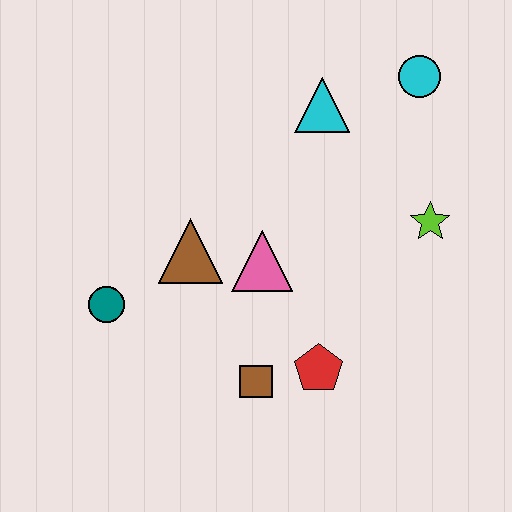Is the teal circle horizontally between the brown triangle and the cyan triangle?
No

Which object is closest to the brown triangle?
The pink triangle is closest to the brown triangle.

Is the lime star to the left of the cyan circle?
No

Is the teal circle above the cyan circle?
No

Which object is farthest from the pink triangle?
The cyan circle is farthest from the pink triangle.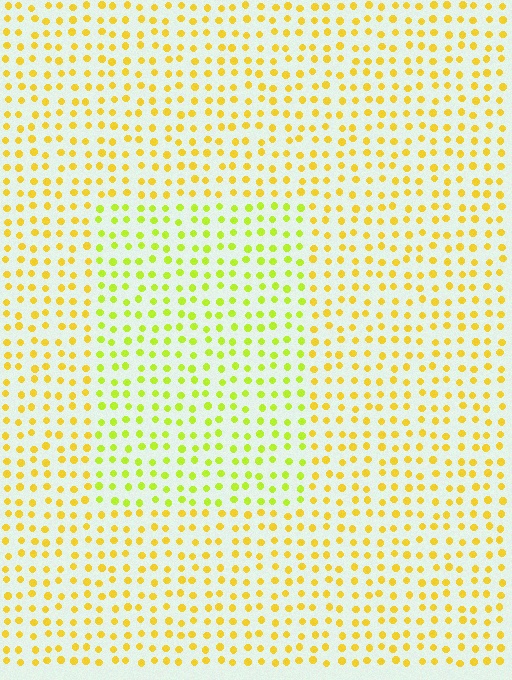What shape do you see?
I see a rectangle.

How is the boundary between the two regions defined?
The boundary is defined purely by a slight shift in hue (about 29 degrees). Spacing, size, and orientation are identical on both sides.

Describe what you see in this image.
The image is filled with small yellow elements in a uniform arrangement. A rectangle-shaped region is visible where the elements are tinted to a slightly different hue, forming a subtle color boundary.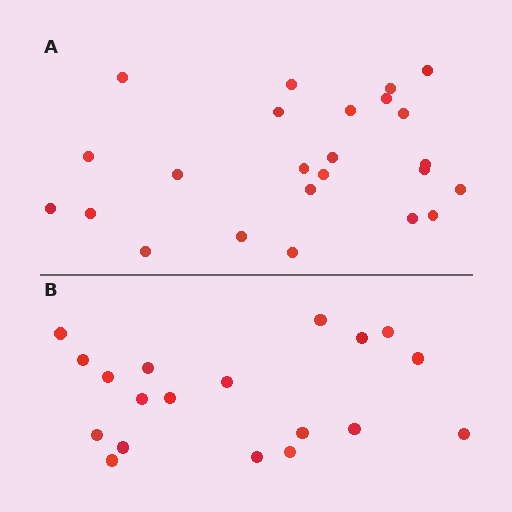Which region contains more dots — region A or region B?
Region A (the top region) has more dots.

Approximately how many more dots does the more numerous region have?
Region A has about 5 more dots than region B.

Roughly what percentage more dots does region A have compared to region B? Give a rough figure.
About 25% more.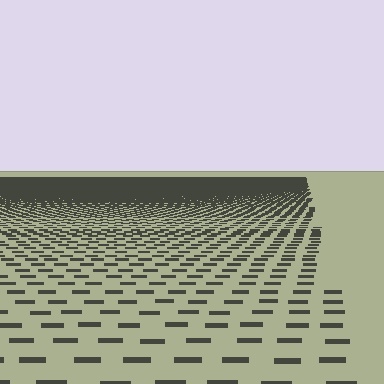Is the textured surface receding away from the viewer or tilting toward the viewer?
The surface is receding away from the viewer. Texture elements get smaller and denser toward the top.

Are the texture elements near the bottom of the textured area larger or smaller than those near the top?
Larger. Near the bottom, elements are closer to the viewer and appear at a bigger on-screen size.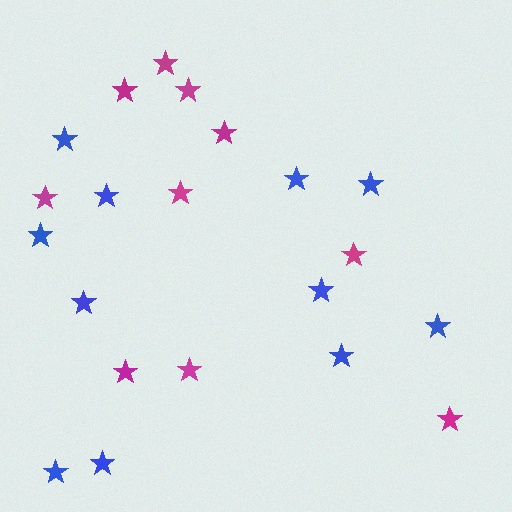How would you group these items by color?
There are 2 groups: one group of blue stars (11) and one group of magenta stars (10).